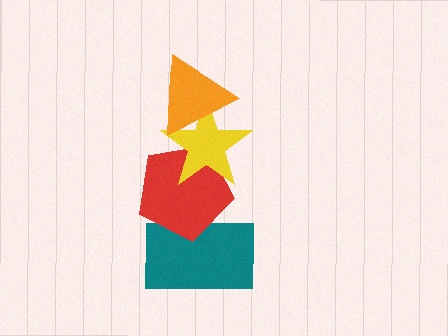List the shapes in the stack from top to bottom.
From top to bottom: the orange triangle, the yellow star, the red pentagon, the teal rectangle.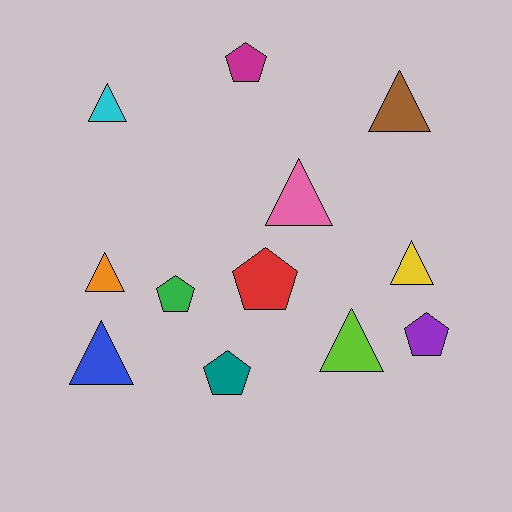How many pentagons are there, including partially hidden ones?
There are 5 pentagons.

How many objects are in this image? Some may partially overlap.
There are 12 objects.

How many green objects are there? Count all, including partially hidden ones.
There is 1 green object.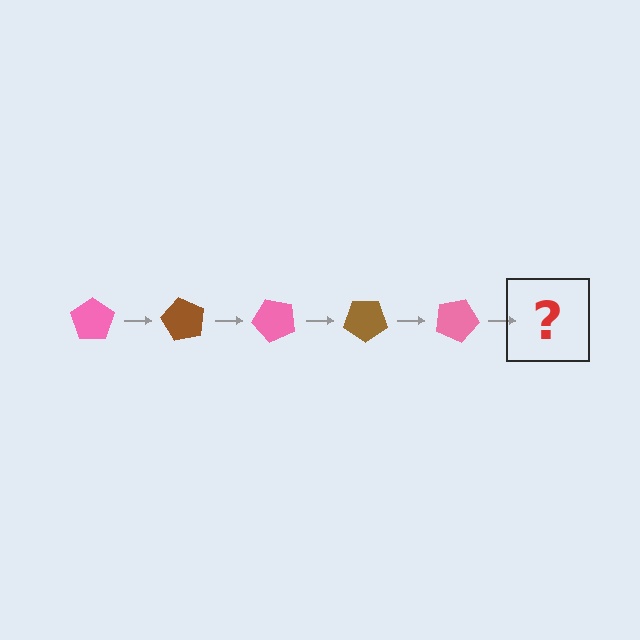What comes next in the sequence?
The next element should be a brown pentagon, rotated 300 degrees from the start.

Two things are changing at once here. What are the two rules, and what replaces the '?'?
The two rules are that it rotates 60 degrees each step and the color cycles through pink and brown. The '?' should be a brown pentagon, rotated 300 degrees from the start.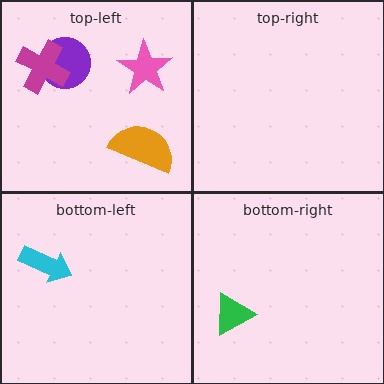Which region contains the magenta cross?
The top-left region.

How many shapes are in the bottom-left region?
1.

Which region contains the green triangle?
The bottom-right region.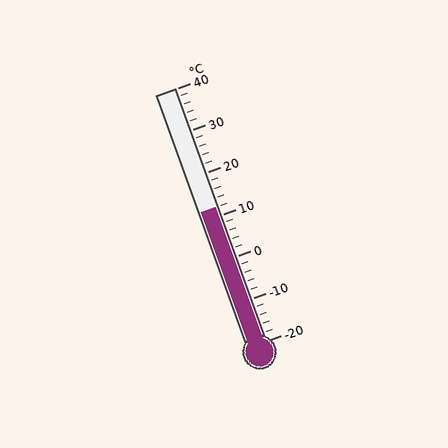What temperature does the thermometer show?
The thermometer shows approximately 12°C.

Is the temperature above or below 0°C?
The temperature is above 0°C.